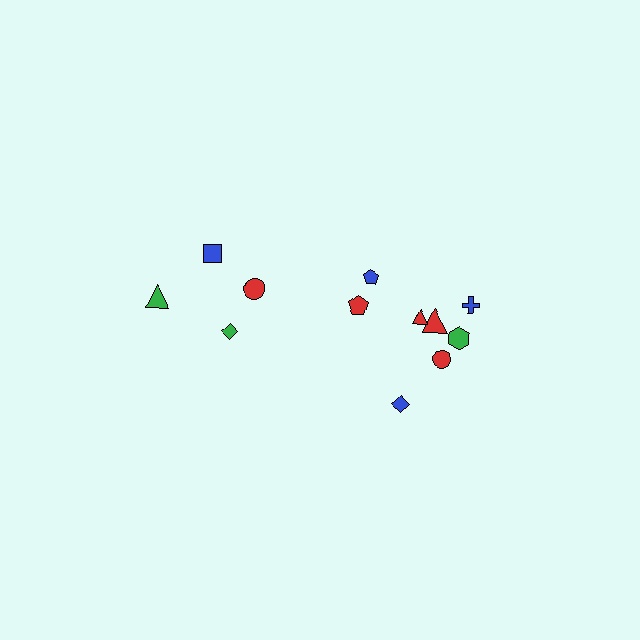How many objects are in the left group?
There are 4 objects.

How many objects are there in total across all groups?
There are 12 objects.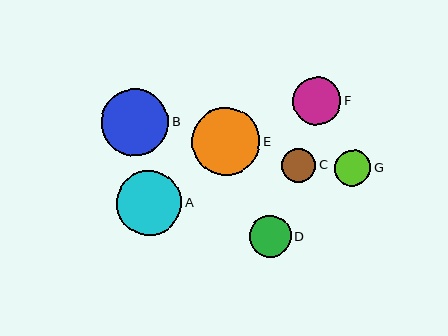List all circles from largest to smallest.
From largest to smallest: E, B, A, F, D, G, C.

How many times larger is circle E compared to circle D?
Circle E is approximately 1.6 times the size of circle D.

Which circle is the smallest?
Circle C is the smallest with a size of approximately 34 pixels.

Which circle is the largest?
Circle E is the largest with a size of approximately 68 pixels.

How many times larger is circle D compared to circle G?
Circle D is approximately 1.2 times the size of circle G.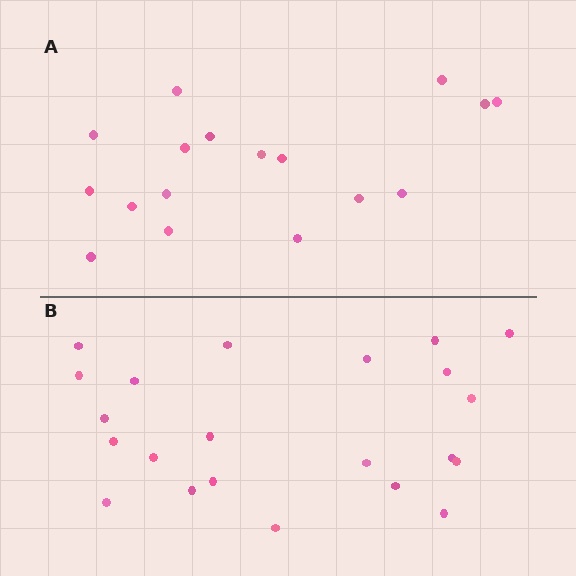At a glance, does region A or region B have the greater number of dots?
Region B (the bottom region) has more dots.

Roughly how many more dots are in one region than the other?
Region B has about 5 more dots than region A.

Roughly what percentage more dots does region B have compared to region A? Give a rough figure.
About 30% more.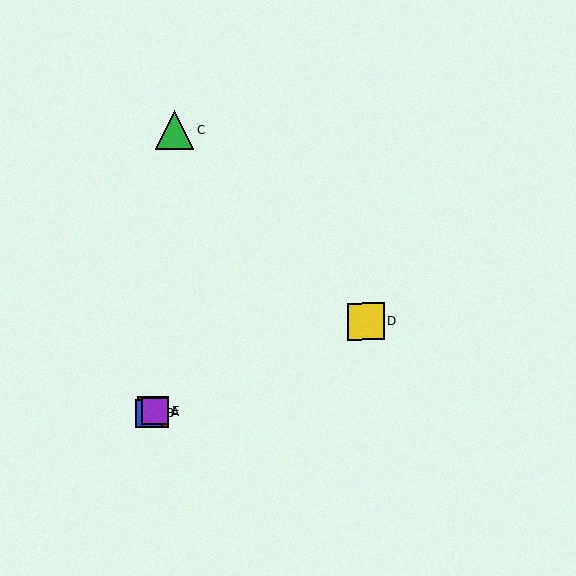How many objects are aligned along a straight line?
4 objects (A, B, D, E) are aligned along a straight line.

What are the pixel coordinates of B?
Object B is at (149, 413).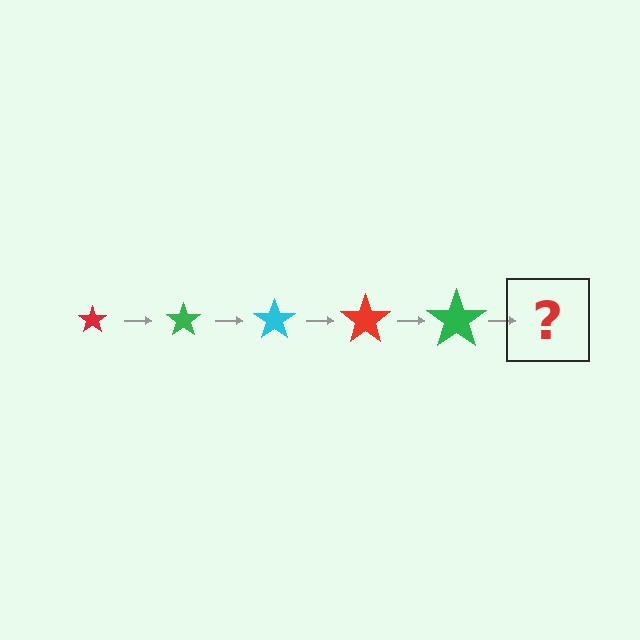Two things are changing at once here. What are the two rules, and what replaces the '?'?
The two rules are that the star grows larger each step and the color cycles through red, green, and cyan. The '?' should be a cyan star, larger than the previous one.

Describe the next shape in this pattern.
It should be a cyan star, larger than the previous one.